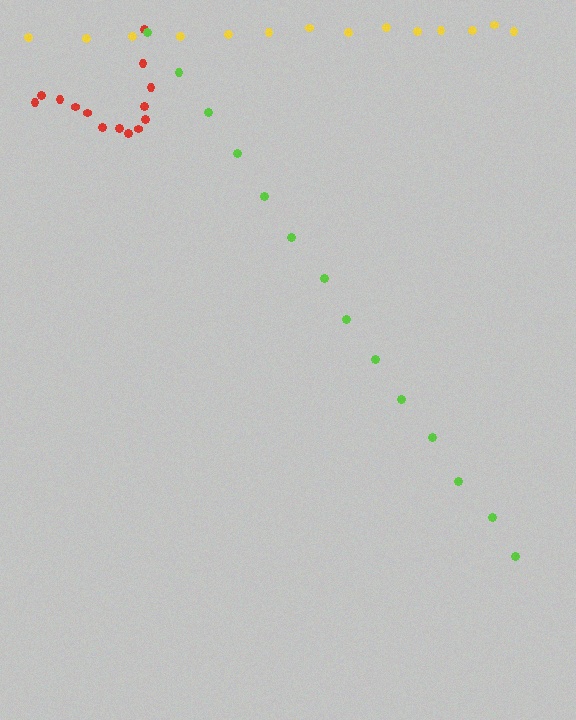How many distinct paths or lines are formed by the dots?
There are 3 distinct paths.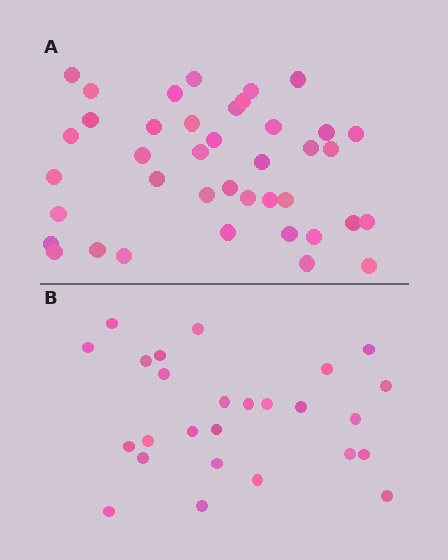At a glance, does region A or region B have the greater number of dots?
Region A (the top region) has more dots.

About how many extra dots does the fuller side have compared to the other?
Region A has approximately 15 more dots than region B.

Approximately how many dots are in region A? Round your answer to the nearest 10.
About 40 dots.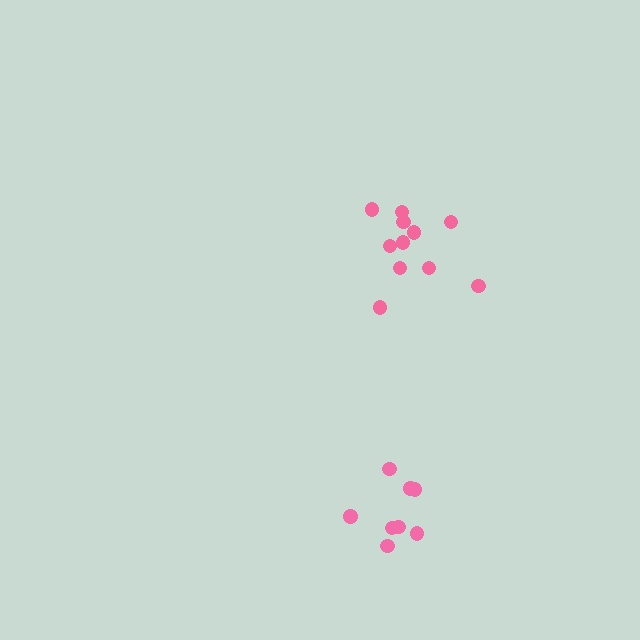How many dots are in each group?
Group 1: 11 dots, Group 2: 8 dots (19 total).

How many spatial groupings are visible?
There are 2 spatial groupings.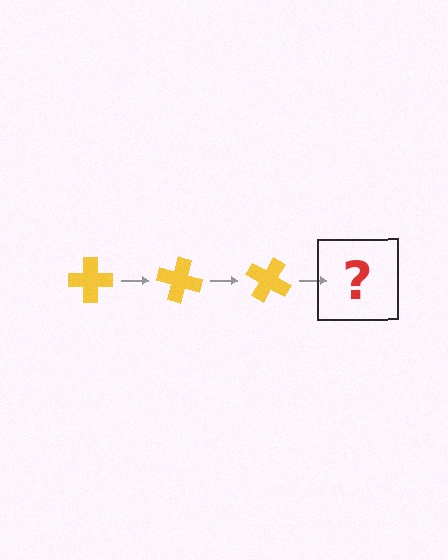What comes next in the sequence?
The next element should be a yellow cross rotated 45 degrees.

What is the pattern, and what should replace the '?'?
The pattern is that the cross rotates 15 degrees each step. The '?' should be a yellow cross rotated 45 degrees.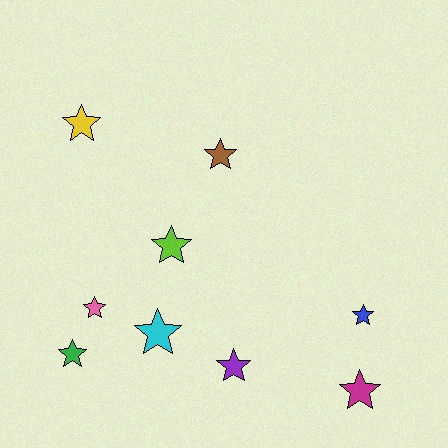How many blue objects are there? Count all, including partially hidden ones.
There is 1 blue object.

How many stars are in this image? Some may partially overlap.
There are 9 stars.